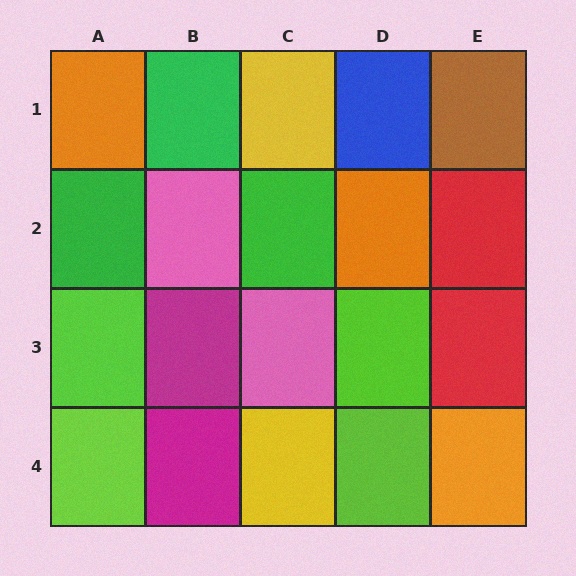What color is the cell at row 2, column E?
Red.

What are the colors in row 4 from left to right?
Lime, magenta, yellow, lime, orange.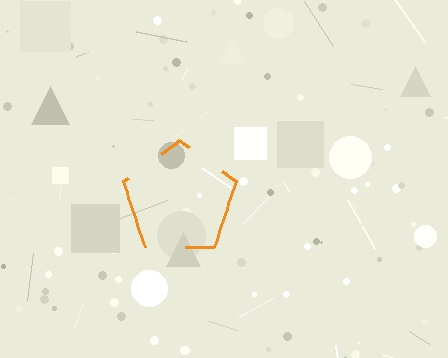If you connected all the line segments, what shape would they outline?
They would outline a pentagon.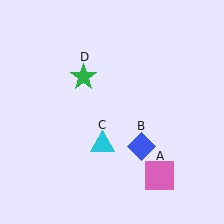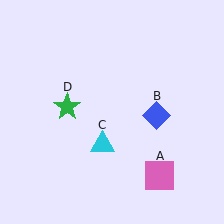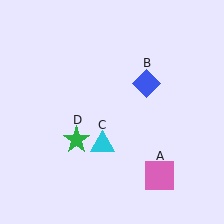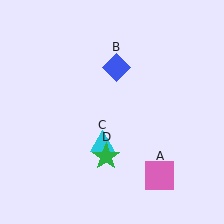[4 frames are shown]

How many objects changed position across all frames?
2 objects changed position: blue diamond (object B), green star (object D).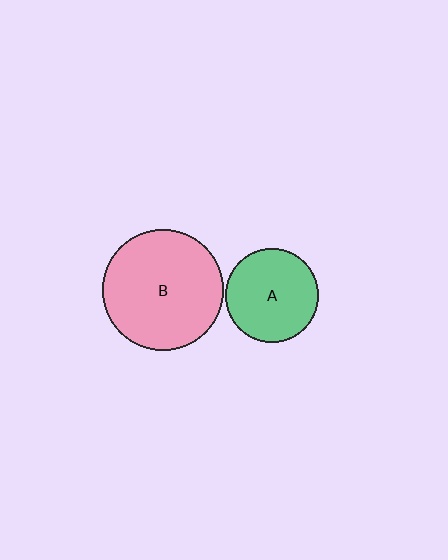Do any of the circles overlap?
No, none of the circles overlap.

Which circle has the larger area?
Circle B (pink).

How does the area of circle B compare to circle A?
Approximately 1.7 times.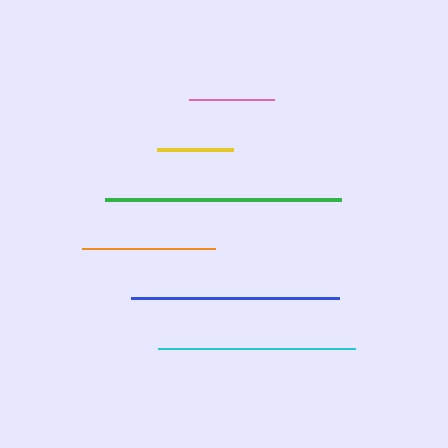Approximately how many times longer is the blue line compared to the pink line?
The blue line is approximately 2.4 times the length of the pink line.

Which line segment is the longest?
The green line is the longest at approximately 236 pixels.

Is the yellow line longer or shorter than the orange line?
The orange line is longer than the yellow line.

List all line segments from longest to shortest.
From longest to shortest: green, blue, cyan, orange, pink, yellow.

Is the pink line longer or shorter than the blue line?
The blue line is longer than the pink line.